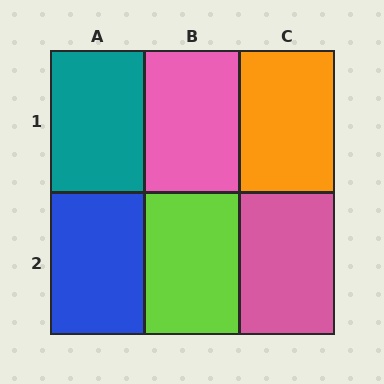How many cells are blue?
1 cell is blue.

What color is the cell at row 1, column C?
Orange.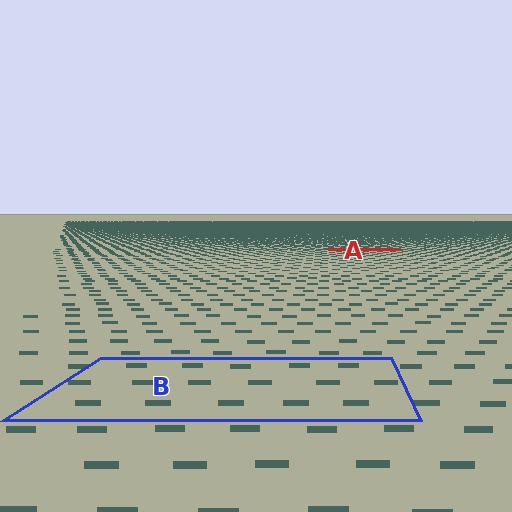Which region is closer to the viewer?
Region B is closer. The texture elements there are larger and more spread out.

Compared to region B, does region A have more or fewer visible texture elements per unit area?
Region A has more texture elements per unit area — they are packed more densely because it is farther away.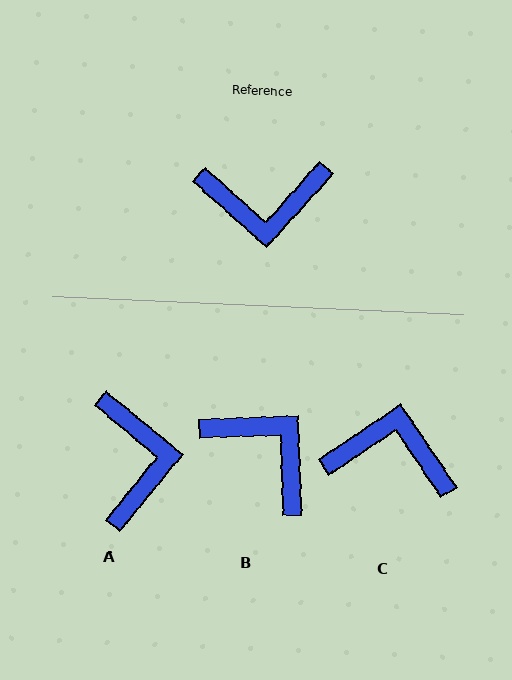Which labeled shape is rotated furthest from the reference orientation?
C, about 166 degrees away.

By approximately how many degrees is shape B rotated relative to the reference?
Approximately 134 degrees counter-clockwise.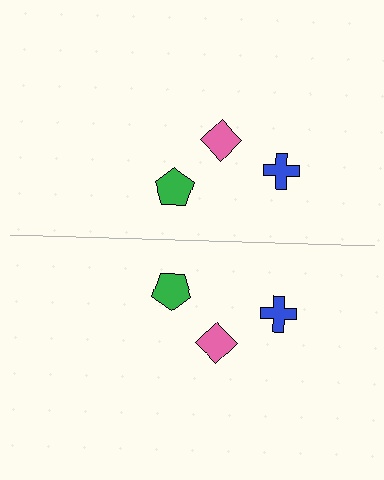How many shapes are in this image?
There are 6 shapes in this image.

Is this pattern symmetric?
Yes, this pattern has bilateral (reflection) symmetry.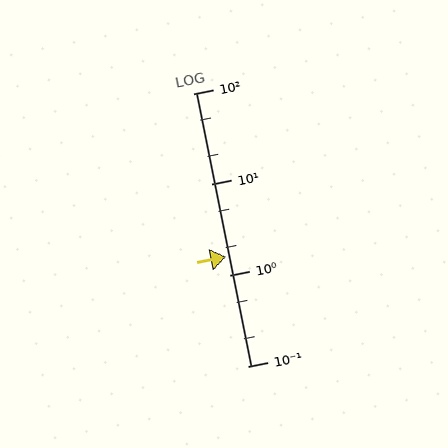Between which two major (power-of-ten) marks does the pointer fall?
The pointer is between 1 and 10.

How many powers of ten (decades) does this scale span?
The scale spans 3 decades, from 0.1 to 100.